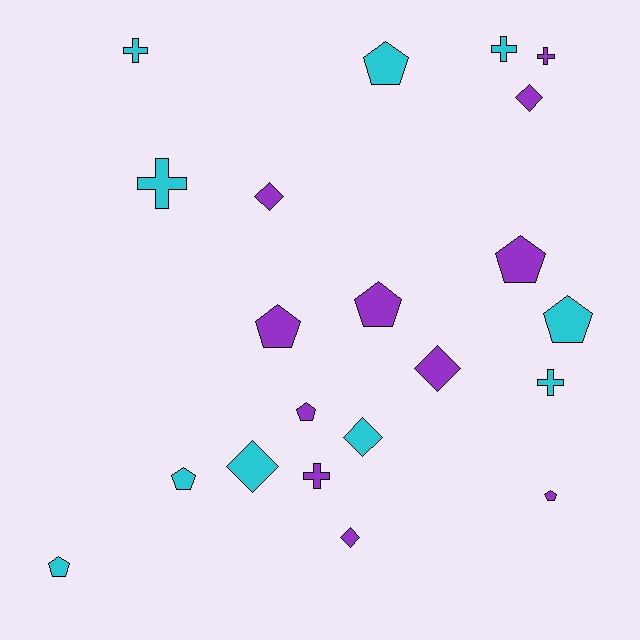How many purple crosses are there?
There are 2 purple crosses.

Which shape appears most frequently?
Pentagon, with 9 objects.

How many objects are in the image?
There are 21 objects.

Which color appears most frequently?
Purple, with 11 objects.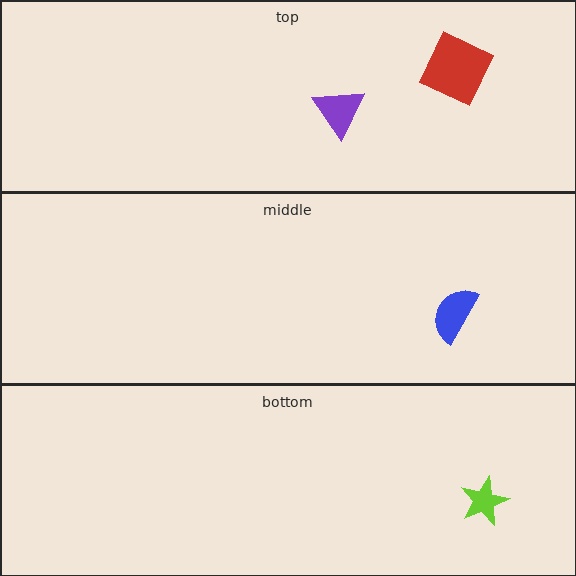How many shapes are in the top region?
2.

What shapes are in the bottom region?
The lime star.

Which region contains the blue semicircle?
The middle region.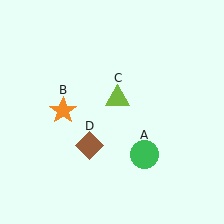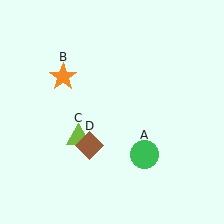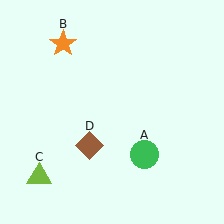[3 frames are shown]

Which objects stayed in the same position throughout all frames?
Green circle (object A) and brown diamond (object D) remained stationary.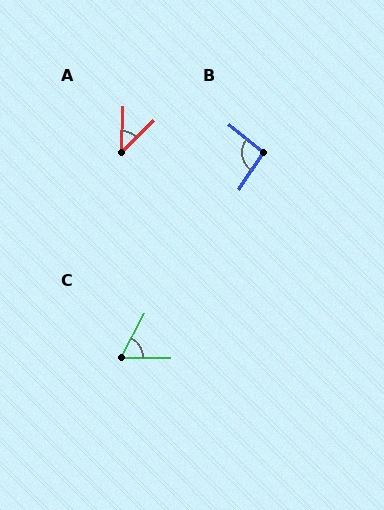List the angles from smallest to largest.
A (43°), C (62°), B (96°).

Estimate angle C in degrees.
Approximately 62 degrees.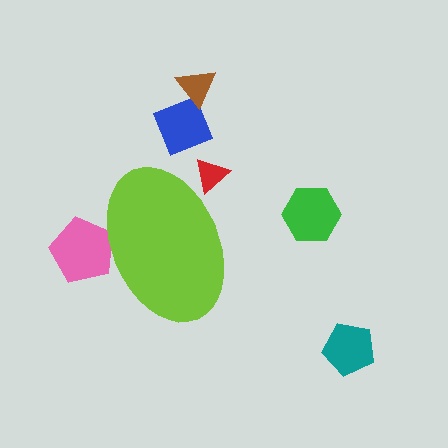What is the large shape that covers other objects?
A lime ellipse.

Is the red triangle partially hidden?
Yes, the red triangle is partially hidden behind the lime ellipse.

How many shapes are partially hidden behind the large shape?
2 shapes are partially hidden.